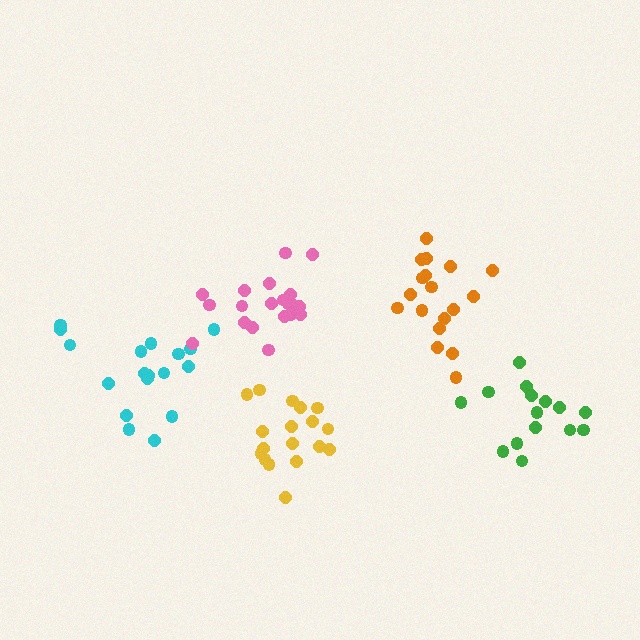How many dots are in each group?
Group 1: 15 dots, Group 2: 18 dots, Group 3: 20 dots, Group 4: 18 dots, Group 5: 18 dots (89 total).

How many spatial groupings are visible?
There are 5 spatial groupings.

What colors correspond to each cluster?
The clusters are colored: green, cyan, pink, orange, yellow.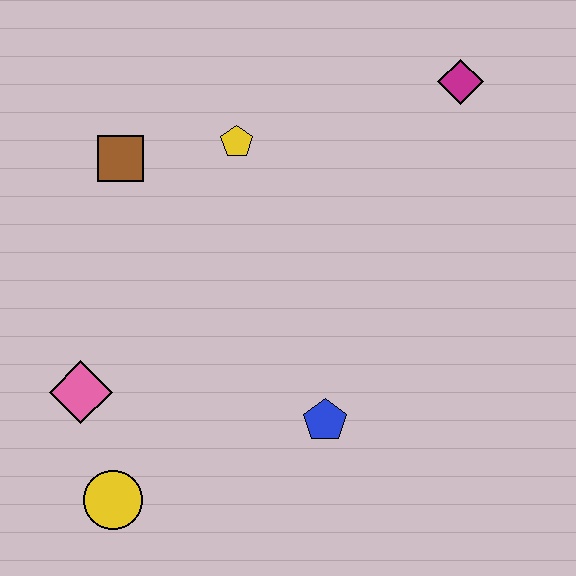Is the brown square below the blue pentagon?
No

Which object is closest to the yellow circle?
The pink diamond is closest to the yellow circle.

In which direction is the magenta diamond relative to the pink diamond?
The magenta diamond is to the right of the pink diamond.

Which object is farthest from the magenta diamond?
The yellow circle is farthest from the magenta diamond.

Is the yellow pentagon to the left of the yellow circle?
No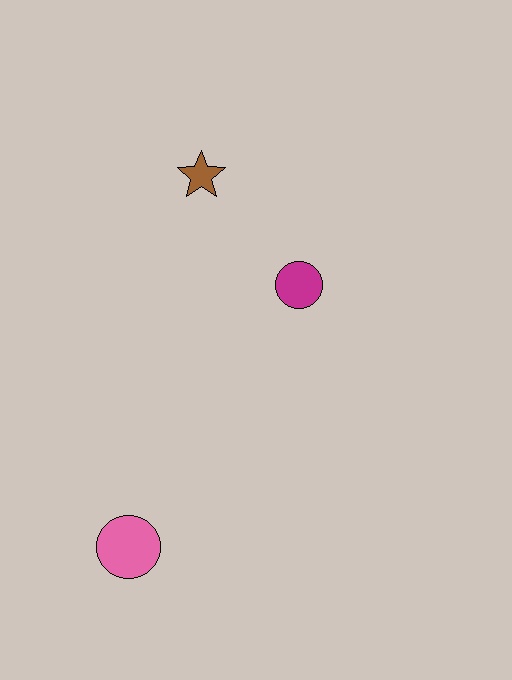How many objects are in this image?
There are 3 objects.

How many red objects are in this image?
There are no red objects.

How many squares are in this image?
There are no squares.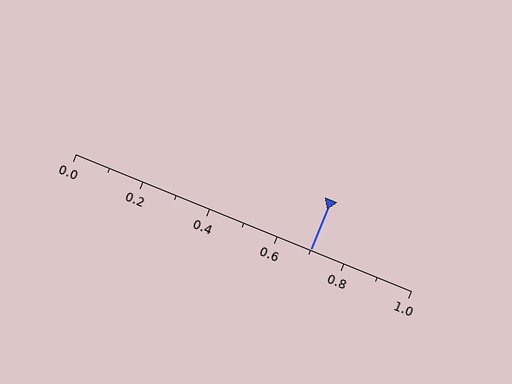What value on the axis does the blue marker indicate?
The marker indicates approximately 0.7.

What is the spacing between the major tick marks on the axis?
The major ticks are spaced 0.2 apart.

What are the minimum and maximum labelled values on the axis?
The axis runs from 0.0 to 1.0.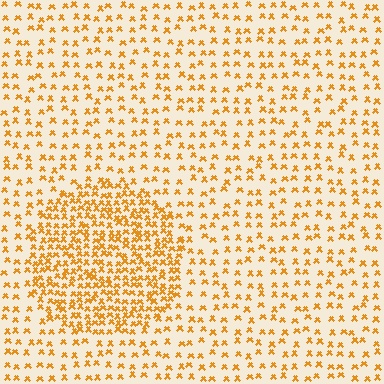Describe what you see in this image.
The image contains small orange elements arranged at two different densities. A circle-shaped region is visible where the elements are more densely packed than the surrounding area.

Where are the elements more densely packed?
The elements are more densely packed inside the circle boundary.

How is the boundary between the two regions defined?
The boundary is defined by a change in element density (approximately 2.3x ratio). All elements are the same color, size, and shape.